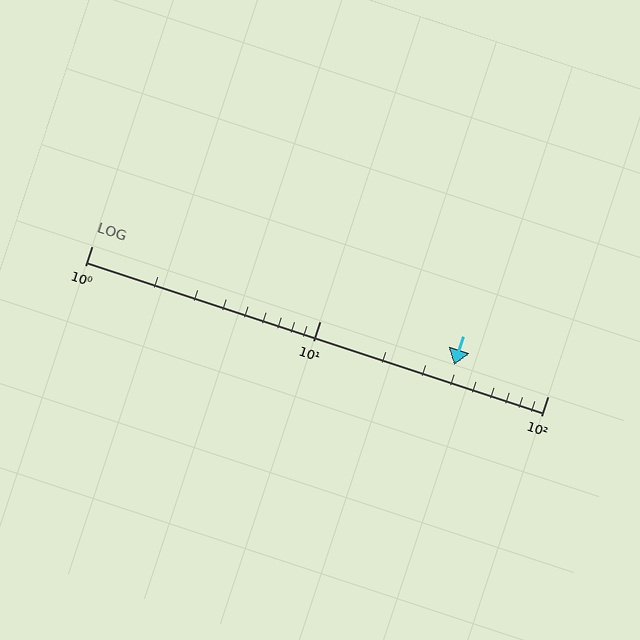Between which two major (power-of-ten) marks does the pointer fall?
The pointer is between 10 and 100.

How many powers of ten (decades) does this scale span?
The scale spans 2 decades, from 1 to 100.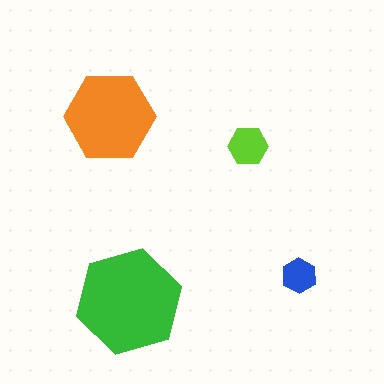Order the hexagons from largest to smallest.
the green one, the orange one, the lime one, the blue one.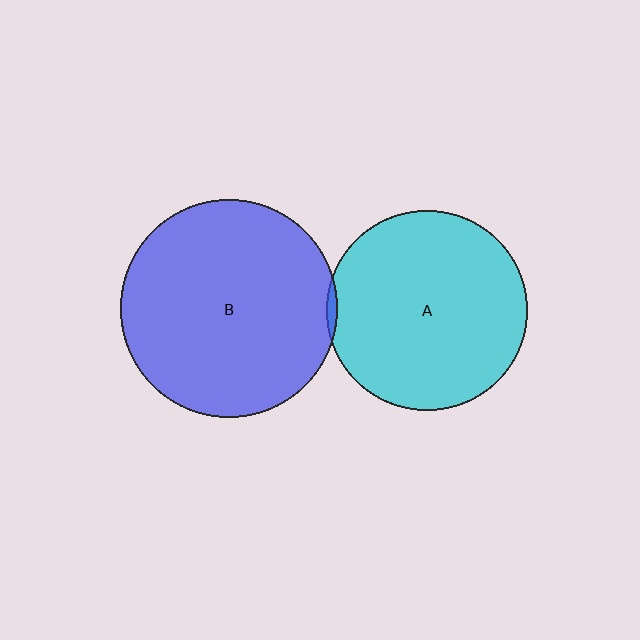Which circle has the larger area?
Circle B (blue).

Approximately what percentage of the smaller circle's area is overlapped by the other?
Approximately 5%.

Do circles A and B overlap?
Yes.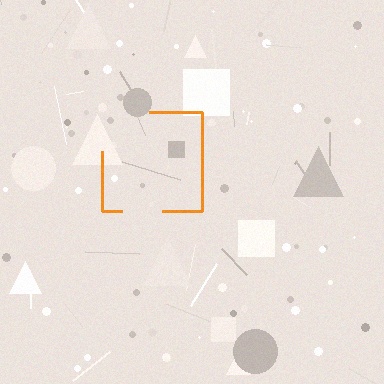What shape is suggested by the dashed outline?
The dashed outline suggests a square.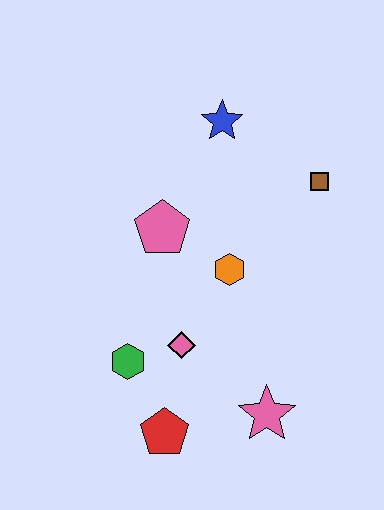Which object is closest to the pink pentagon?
The orange hexagon is closest to the pink pentagon.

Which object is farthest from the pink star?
The blue star is farthest from the pink star.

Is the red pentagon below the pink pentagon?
Yes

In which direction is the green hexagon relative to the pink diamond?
The green hexagon is to the left of the pink diamond.